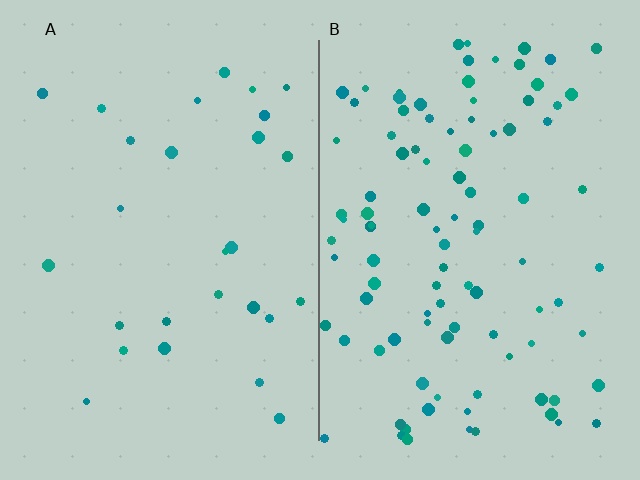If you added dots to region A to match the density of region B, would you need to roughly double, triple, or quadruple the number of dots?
Approximately quadruple.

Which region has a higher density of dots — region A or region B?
B (the right).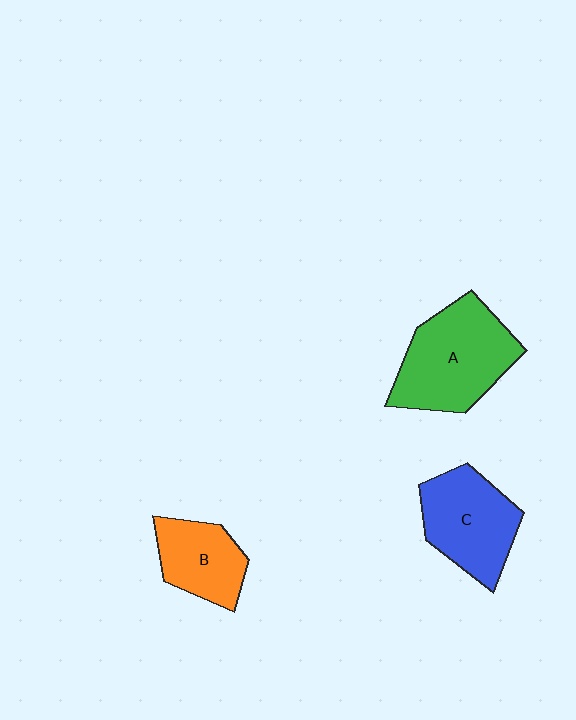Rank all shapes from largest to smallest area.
From largest to smallest: A (green), C (blue), B (orange).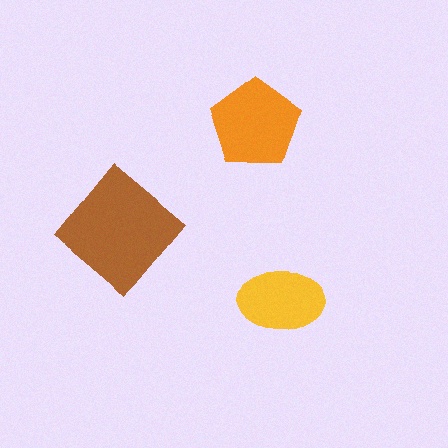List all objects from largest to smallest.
The brown diamond, the orange pentagon, the yellow ellipse.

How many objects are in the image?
There are 3 objects in the image.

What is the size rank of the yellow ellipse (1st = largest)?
3rd.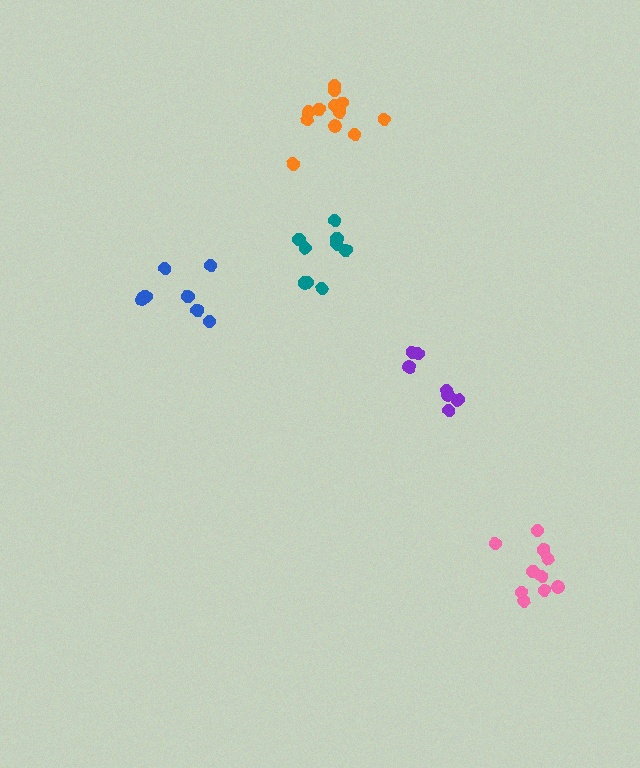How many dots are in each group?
Group 1: 10 dots, Group 2: 7 dots, Group 3: 12 dots, Group 4: 9 dots, Group 5: 7 dots (45 total).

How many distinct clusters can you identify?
There are 5 distinct clusters.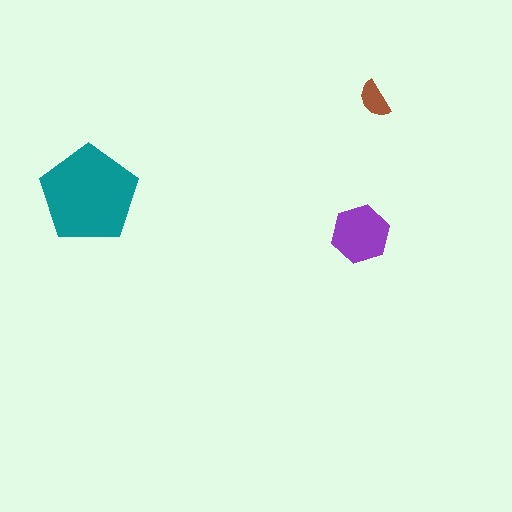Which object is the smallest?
The brown semicircle.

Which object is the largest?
The teal pentagon.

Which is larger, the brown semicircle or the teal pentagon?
The teal pentagon.